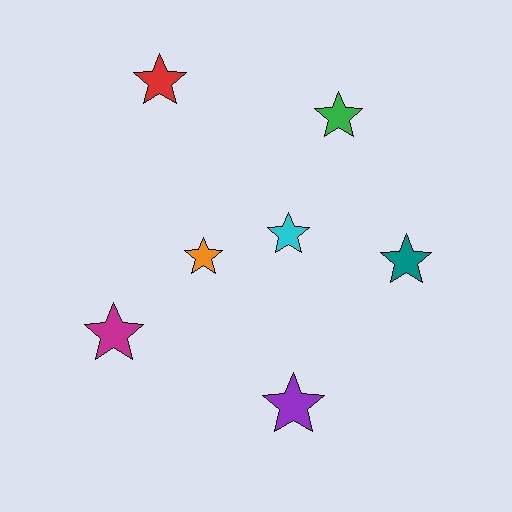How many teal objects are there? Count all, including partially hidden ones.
There is 1 teal object.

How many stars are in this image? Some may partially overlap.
There are 7 stars.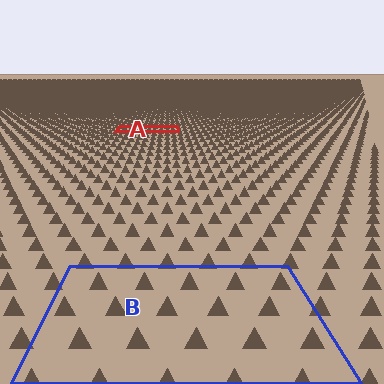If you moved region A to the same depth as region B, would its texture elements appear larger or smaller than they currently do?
They would appear larger. At a closer depth, the same texture elements are projected at a bigger on-screen size.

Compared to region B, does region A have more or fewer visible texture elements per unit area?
Region A has more texture elements per unit area — they are packed more densely because it is farther away.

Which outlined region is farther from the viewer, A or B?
Region A is farther from the viewer — the texture elements inside it appear smaller and more densely packed.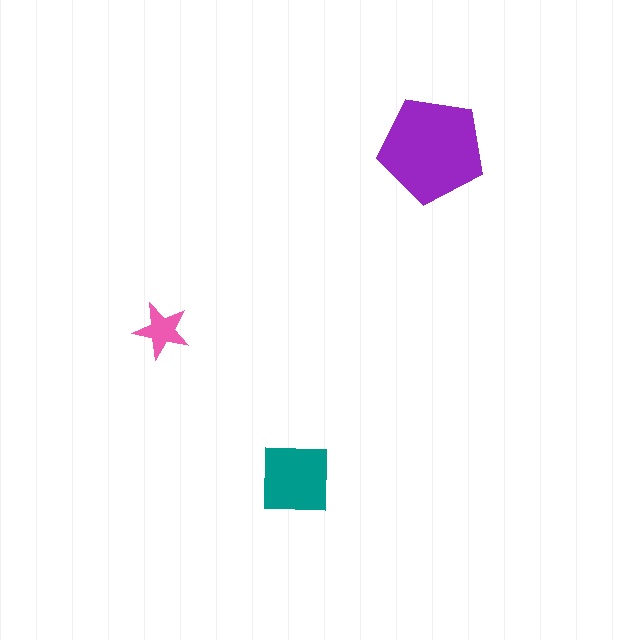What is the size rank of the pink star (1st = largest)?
3rd.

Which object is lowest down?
The teal square is bottommost.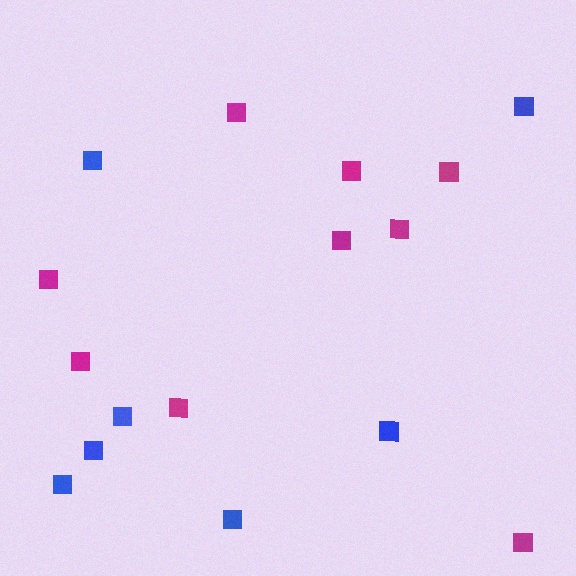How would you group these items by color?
There are 2 groups: one group of magenta squares (9) and one group of blue squares (7).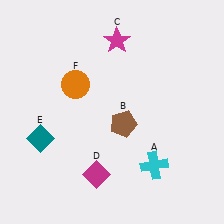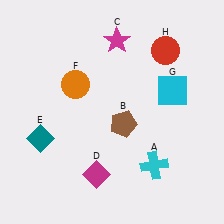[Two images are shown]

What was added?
A cyan square (G), a red circle (H) were added in Image 2.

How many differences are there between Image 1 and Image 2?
There are 2 differences between the two images.